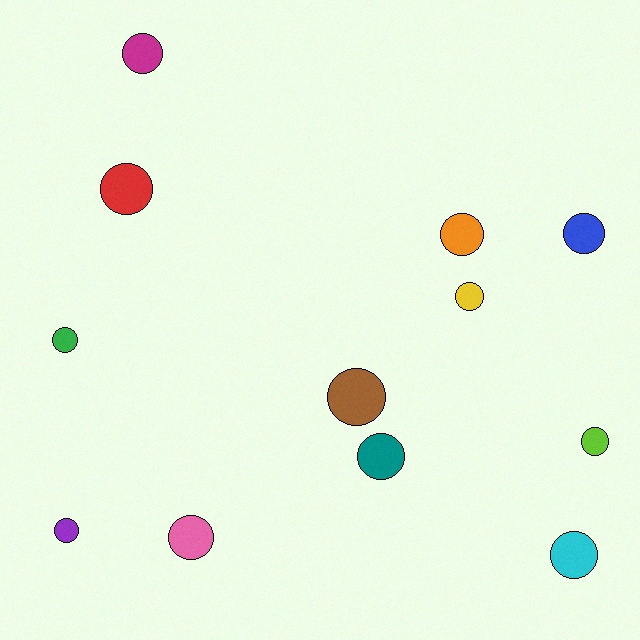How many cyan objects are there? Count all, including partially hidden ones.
There is 1 cyan object.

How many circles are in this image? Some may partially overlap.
There are 12 circles.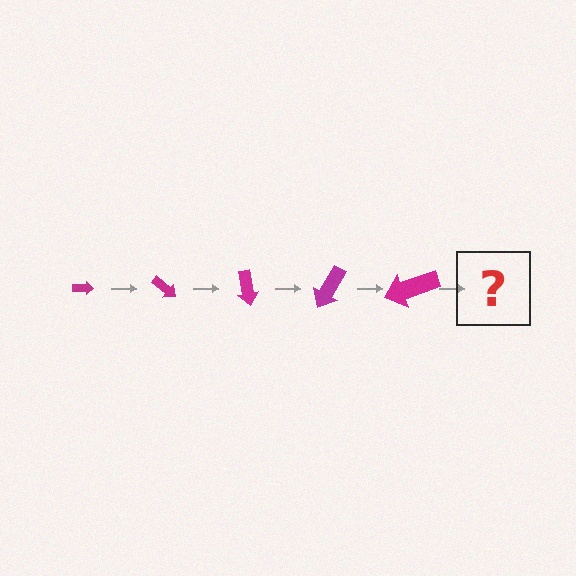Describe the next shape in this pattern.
It should be an arrow, larger than the previous one and rotated 200 degrees from the start.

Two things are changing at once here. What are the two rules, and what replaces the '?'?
The two rules are that the arrow grows larger each step and it rotates 40 degrees each step. The '?' should be an arrow, larger than the previous one and rotated 200 degrees from the start.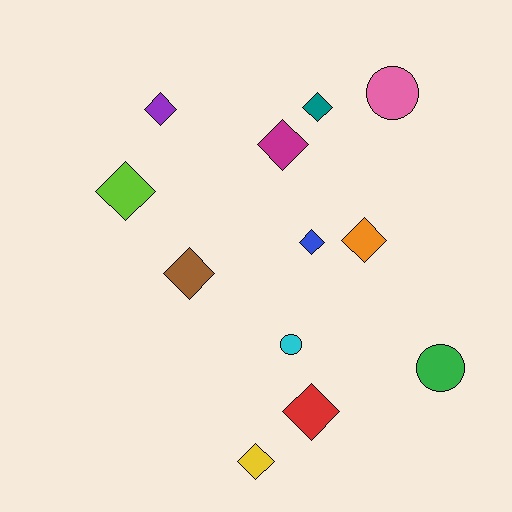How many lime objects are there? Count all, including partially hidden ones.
There is 1 lime object.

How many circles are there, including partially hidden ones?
There are 3 circles.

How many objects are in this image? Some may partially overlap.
There are 12 objects.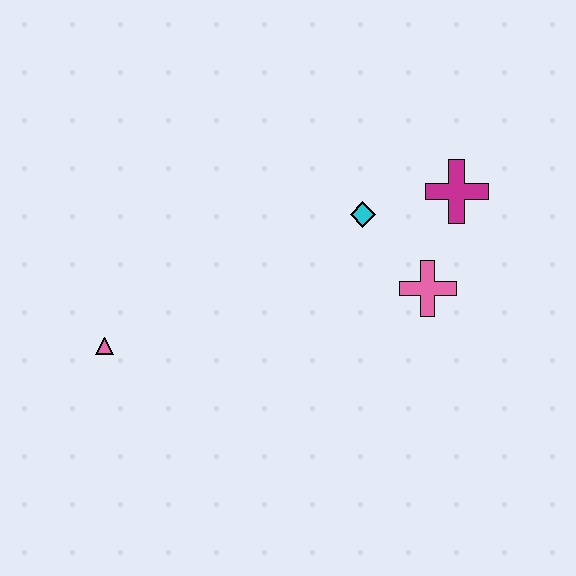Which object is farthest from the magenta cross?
The pink triangle is farthest from the magenta cross.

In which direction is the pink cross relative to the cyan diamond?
The pink cross is below the cyan diamond.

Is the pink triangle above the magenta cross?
No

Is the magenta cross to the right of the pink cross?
Yes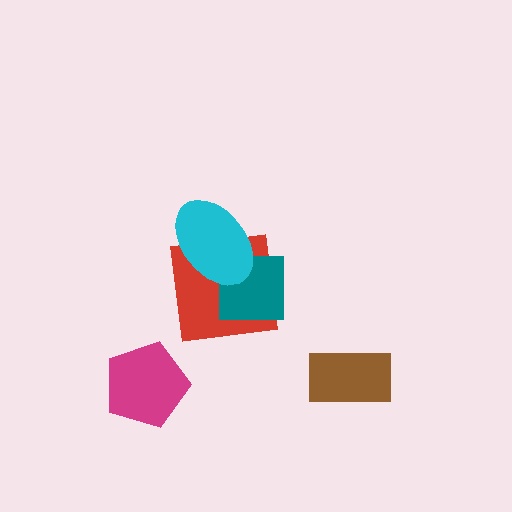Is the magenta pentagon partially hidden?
No, no other shape covers it.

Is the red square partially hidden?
Yes, it is partially covered by another shape.